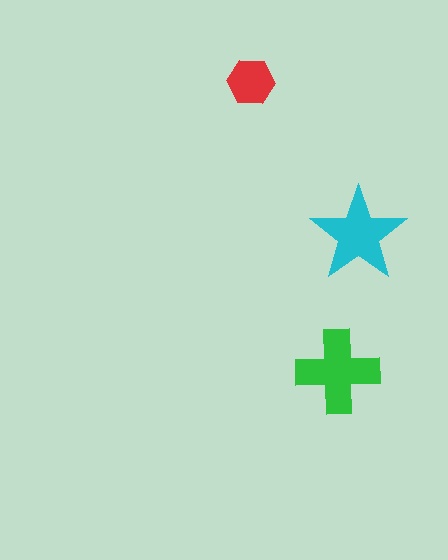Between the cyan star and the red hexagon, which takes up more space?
The cyan star.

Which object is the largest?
The green cross.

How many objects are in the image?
There are 3 objects in the image.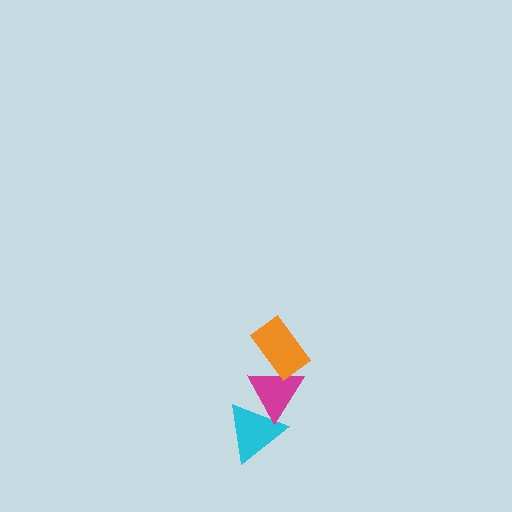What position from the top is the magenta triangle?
The magenta triangle is 2nd from the top.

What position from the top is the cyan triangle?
The cyan triangle is 3rd from the top.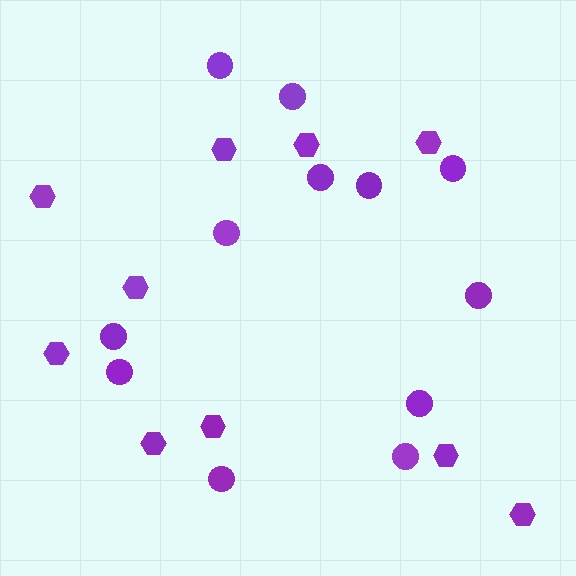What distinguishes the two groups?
There are 2 groups: one group of hexagons (10) and one group of circles (12).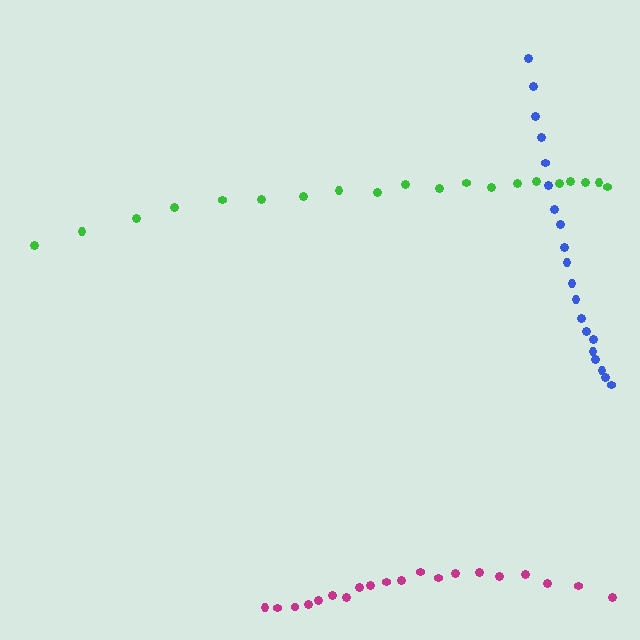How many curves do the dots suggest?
There are 3 distinct paths.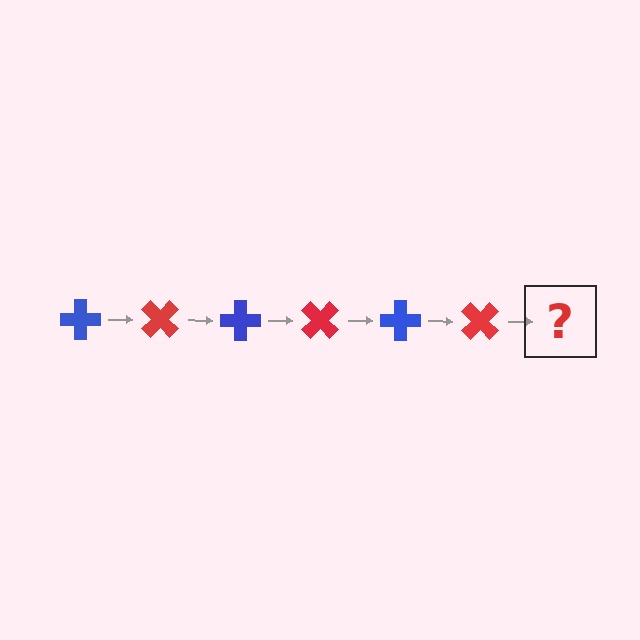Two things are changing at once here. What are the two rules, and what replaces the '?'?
The two rules are that it rotates 45 degrees each step and the color cycles through blue and red. The '?' should be a blue cross, rotated 270 degrees from the start.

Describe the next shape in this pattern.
It should be a blue cross, rotated 270 degrees from the start.